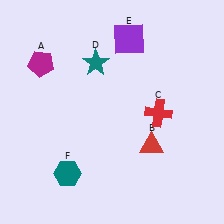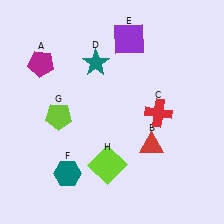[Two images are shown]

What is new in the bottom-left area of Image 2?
A lime pentagon (G) was added in the bottom-left area of Image 2.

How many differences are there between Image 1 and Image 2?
There are 2 differences between the two images.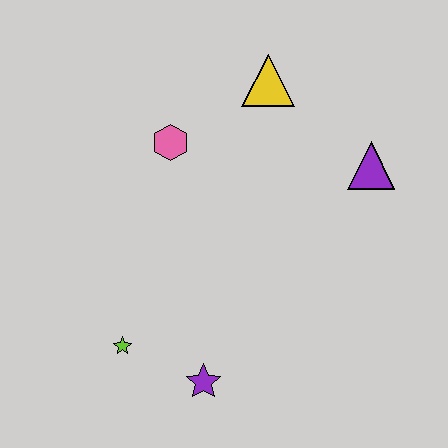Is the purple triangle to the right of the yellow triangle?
Yes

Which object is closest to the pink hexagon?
The yellow triangle is closest to the pink hexagon.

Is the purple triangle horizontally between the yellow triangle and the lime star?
No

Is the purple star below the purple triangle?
Yes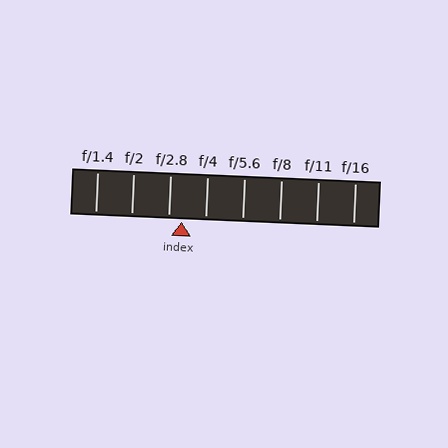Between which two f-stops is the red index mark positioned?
The index mark is between f/2.8 and f/4.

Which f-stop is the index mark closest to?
The index mark is closest to f/2.8.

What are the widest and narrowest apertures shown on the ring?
The widest aperture shown is f/1.4 and the narrowest is f/16.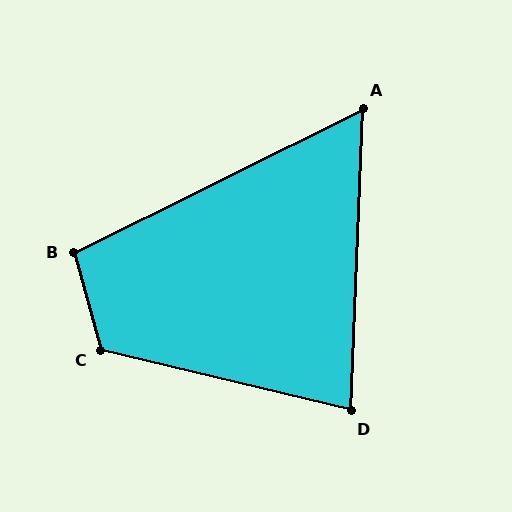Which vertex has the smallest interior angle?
A, at approximately 61 degrees.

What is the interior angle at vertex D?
Approximately 79 degrees (acute).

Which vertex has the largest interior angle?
C, at approximately 119 degrees.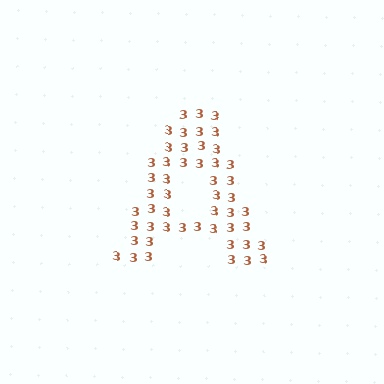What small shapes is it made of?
It is made of small digit 3's.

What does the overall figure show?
The overall figure shows the letter A.